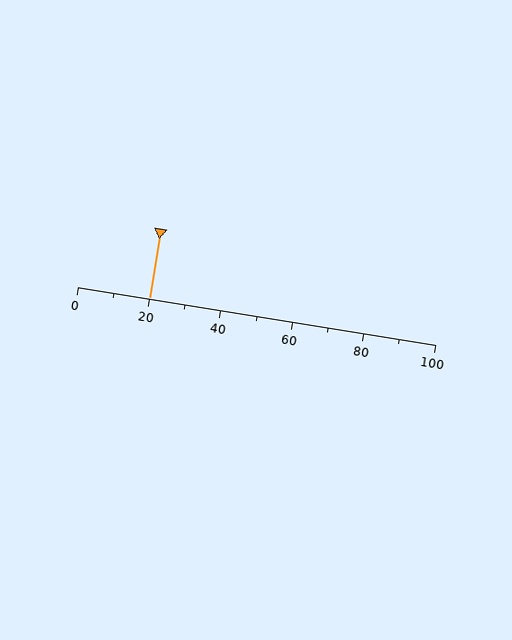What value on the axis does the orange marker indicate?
The marker indicates approximately 20.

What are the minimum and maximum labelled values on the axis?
The axis runs from 0 to 100.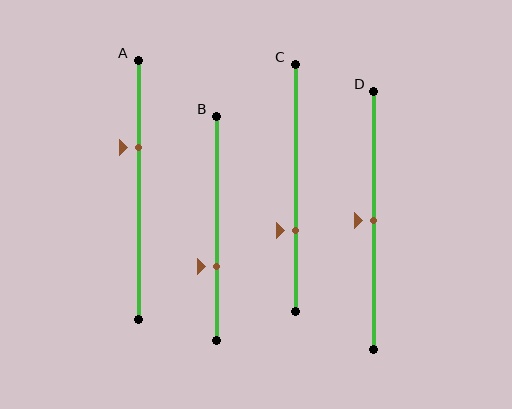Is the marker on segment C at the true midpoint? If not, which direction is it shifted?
No, the marker on segment C is shifted downward by about 17% of the segment length.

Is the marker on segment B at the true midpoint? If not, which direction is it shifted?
No, the marker on segment B is shifted downward by about 17% of the segment length.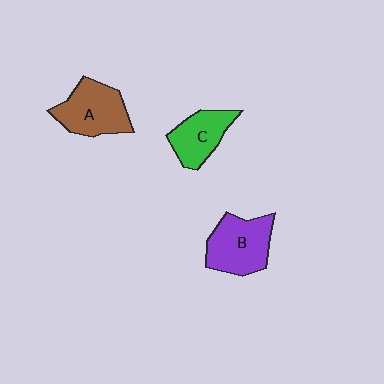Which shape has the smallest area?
Shape C (green).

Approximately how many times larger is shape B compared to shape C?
Approximately 1.3 times.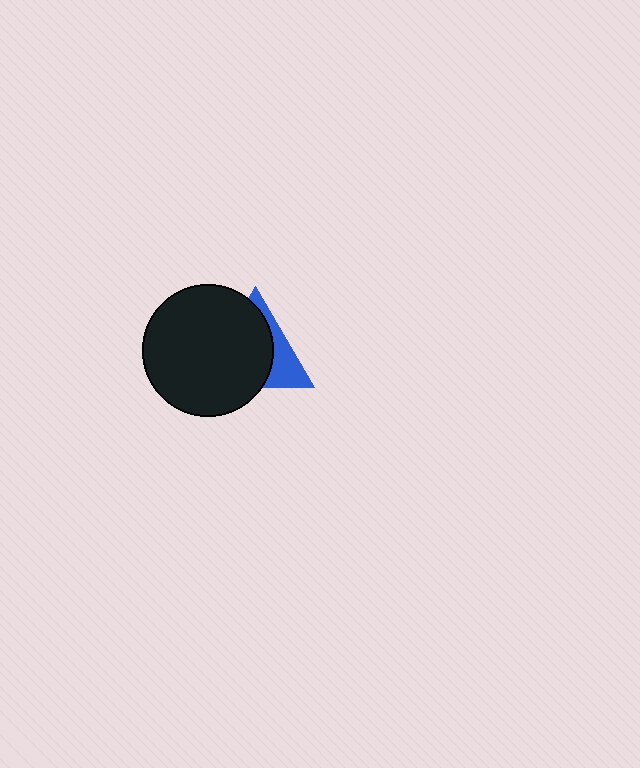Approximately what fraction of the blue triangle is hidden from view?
Roughly 68% of the blue triangle is hidden behind the black circle.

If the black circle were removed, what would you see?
You would see the complete blue triangle.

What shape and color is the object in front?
The object in front is a black circle.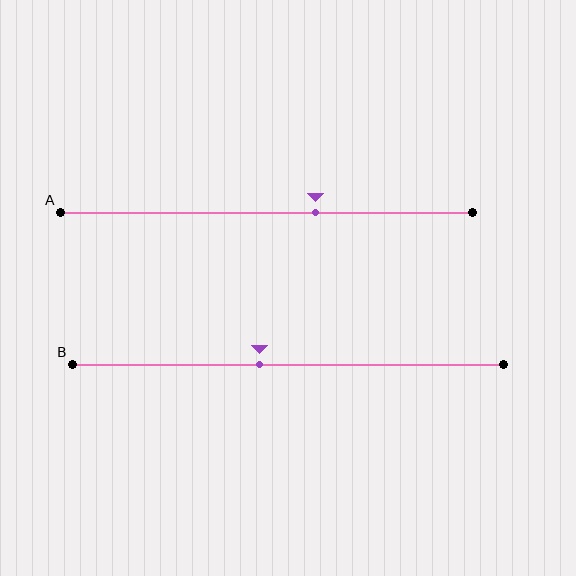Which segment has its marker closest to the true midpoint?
Segment B has its marker closest to the true midpoint.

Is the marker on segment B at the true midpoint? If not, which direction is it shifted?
No, the marker on segment B is shifted to the left by about 7% of the segment length.